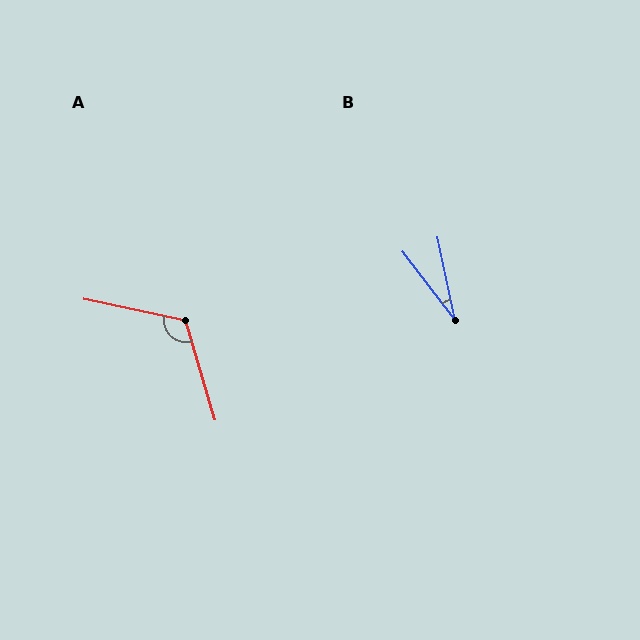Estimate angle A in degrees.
Approximately 118 degrees.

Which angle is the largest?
A, at approximately 118 degrees.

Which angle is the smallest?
B, at approximately 26 degrees.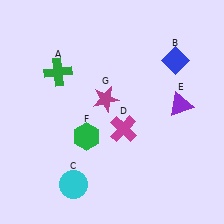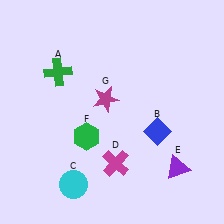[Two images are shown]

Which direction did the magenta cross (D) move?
The magenta cross (D) moved down.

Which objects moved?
The objects that moved are: the blue diamond (B), the magenta cross (D), the purple triangle (E).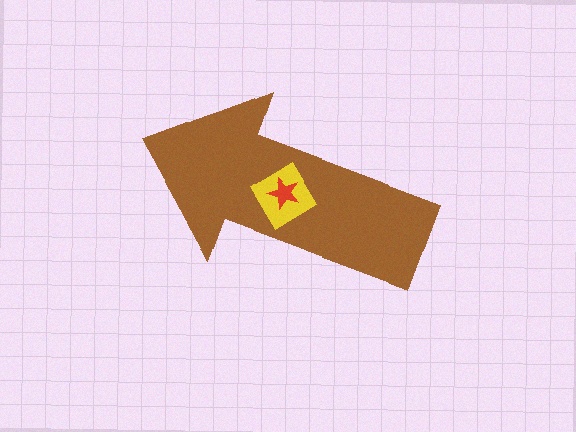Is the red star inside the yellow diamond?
Yes.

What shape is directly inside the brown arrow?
The yellow diamond.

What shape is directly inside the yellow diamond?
The red star.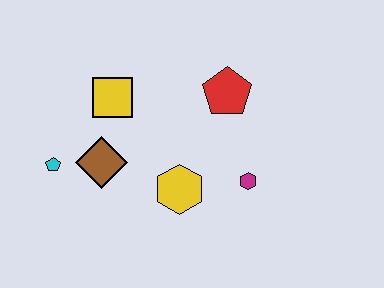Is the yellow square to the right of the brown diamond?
Yes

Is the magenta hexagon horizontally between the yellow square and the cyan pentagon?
No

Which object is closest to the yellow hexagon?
The magenta hexagon is closest to the yellow hexagon.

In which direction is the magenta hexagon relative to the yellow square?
The magenta hexagon is to the right of the yellow square.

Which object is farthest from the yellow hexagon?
The cyan pentagon is farthest from the yellow hexagon.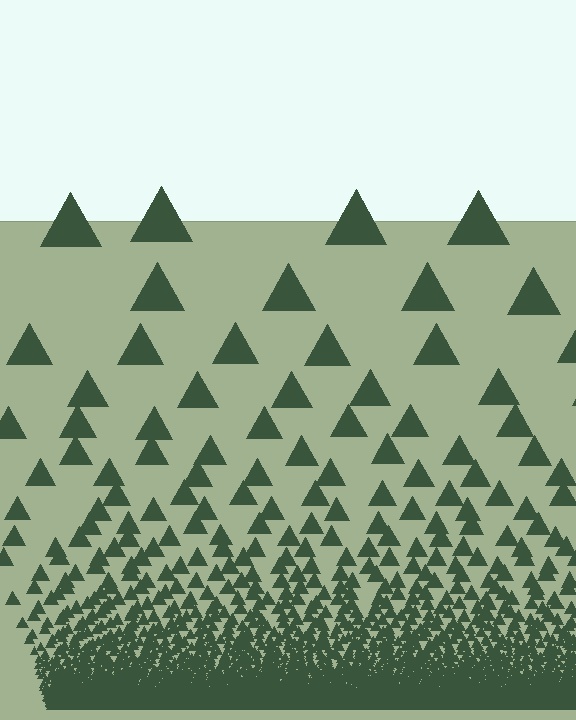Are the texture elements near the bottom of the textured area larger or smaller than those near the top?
Smaller. The gradient is inverted — elements near the bottom are smaller and denser.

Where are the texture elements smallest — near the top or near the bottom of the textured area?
Near the bottom.